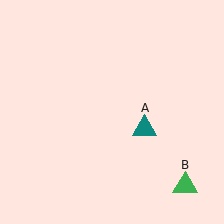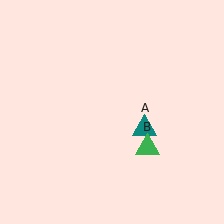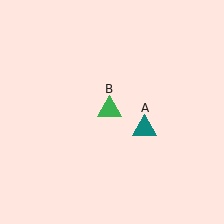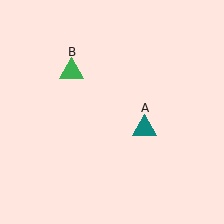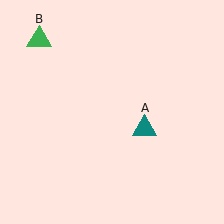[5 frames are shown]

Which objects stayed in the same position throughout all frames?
Teal triangle (object A) remained stationary.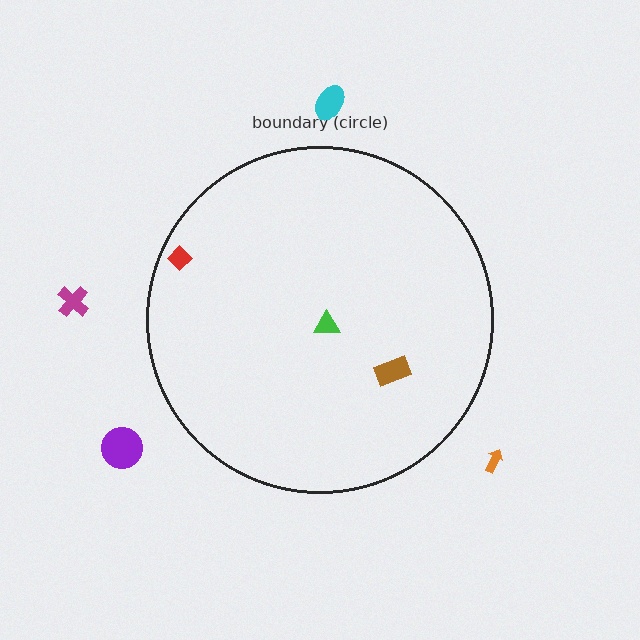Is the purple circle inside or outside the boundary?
Outside.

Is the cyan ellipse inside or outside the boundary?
Outside.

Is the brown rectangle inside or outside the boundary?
Inside.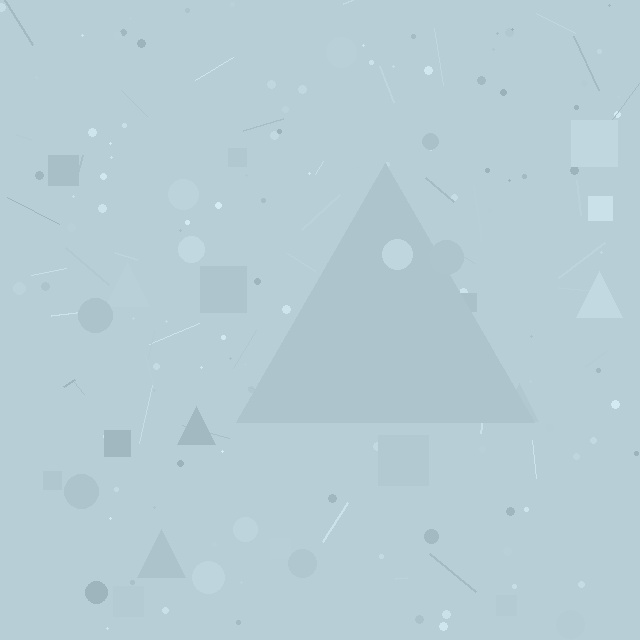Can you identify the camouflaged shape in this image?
The camouflaged shape is a triangle.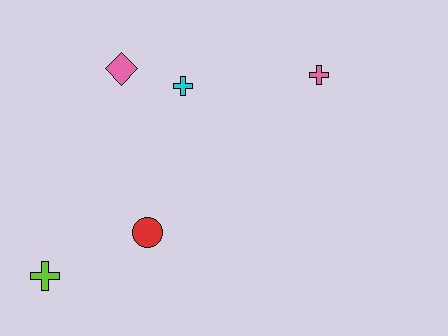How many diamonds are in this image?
There is 1 diamond.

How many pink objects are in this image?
There are 2 pink objects.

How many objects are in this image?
There are 5 objects.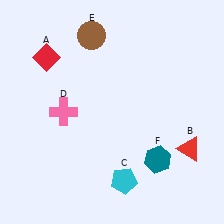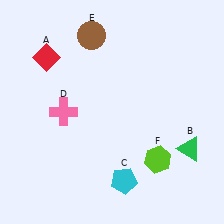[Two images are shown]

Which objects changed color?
B changed from red to green. F changed from teal to lime.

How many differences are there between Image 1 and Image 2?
There are 2 differences between the two images.